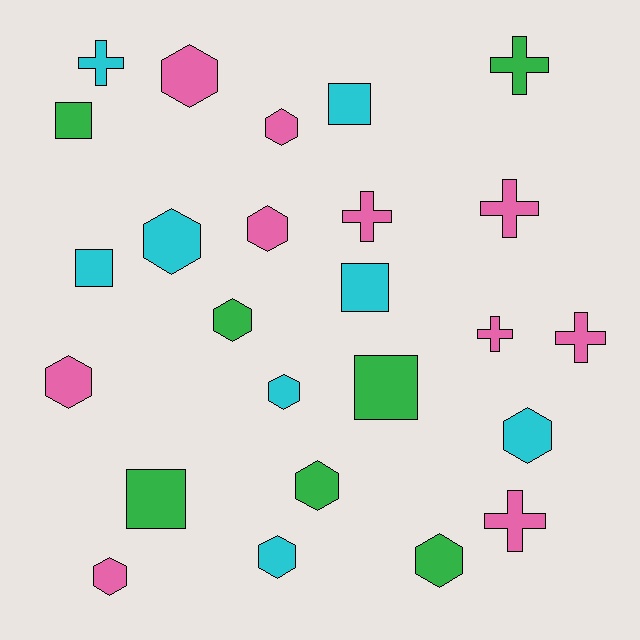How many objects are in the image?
There are 25 objects.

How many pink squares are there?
There are no pink squares.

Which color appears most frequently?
Pink, with 10 objects.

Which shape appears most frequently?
Hexagon, with 12 objects.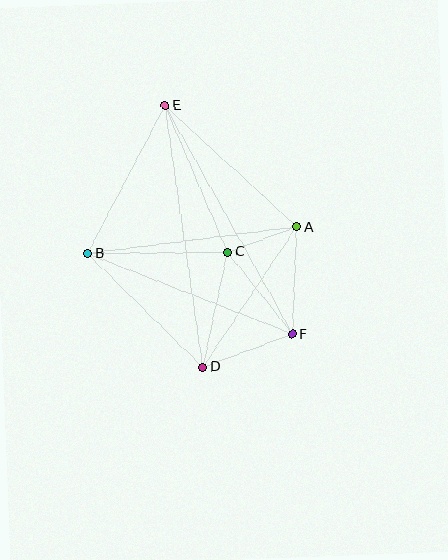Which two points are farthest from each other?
Points D and E are farthest from each other.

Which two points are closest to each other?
Points A and C are closest to each other.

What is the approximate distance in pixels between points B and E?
The distance between B and E is approximately 167 pixels.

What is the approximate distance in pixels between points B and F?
The distance between B and F is approximately 220 pixels.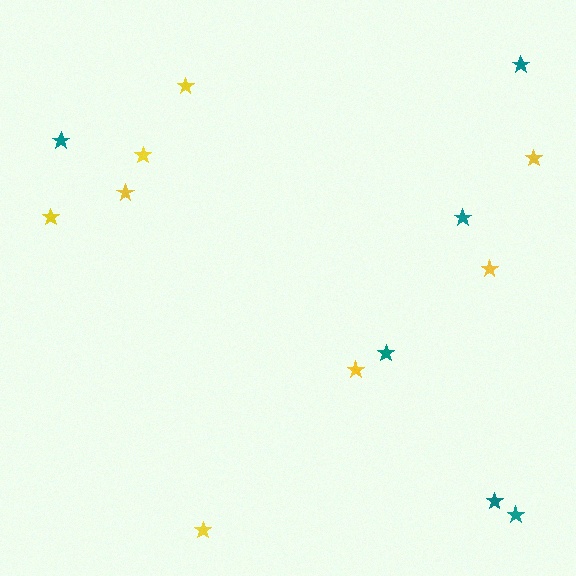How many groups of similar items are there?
There are 2 groups: one group of teal stars (6) and one group of yellow stars (8).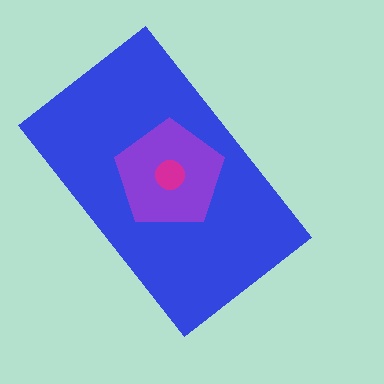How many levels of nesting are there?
3.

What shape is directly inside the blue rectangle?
The purple pentagon.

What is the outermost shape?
The blue rectangle.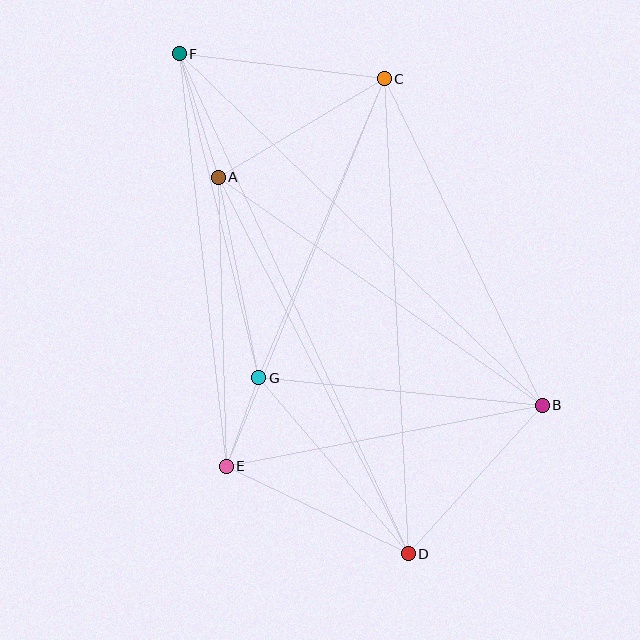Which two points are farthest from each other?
Points D and F are farthest from each other.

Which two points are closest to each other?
Points E and G are closest to each other.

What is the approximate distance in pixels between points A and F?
The distance between A and F is approximately 129 pixels.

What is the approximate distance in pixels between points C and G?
The distance between C and G is approximately 324 pixels.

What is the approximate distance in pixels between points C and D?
The distance between C and D is approximately 476 pixels.